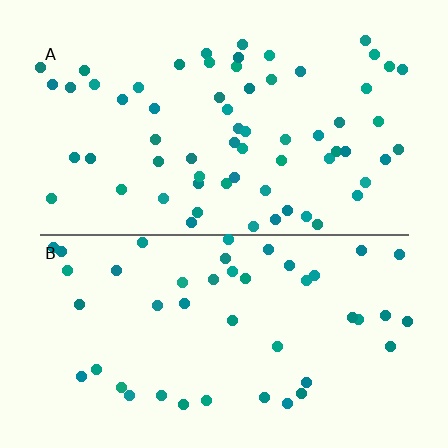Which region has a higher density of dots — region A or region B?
A (the top).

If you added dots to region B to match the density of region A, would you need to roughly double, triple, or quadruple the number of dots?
Approximately double.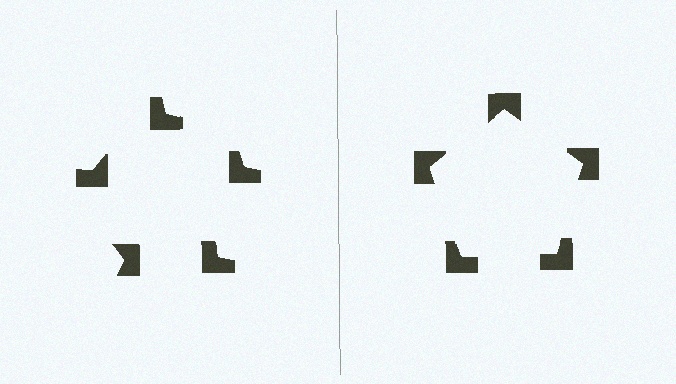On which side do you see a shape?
An illusory pentagon appears on the right side. On the left side the wedge cuts are rotated, so no coherent shape forms.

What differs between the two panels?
The notched squares are positioned identically on both sides; only the wedge orientations differ. On the right they align to a pentagon; on the left they are misaligned.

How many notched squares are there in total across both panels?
10 — 5 on each side.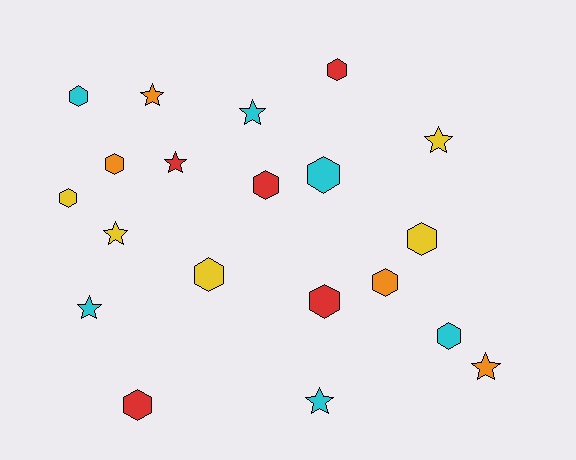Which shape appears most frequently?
Hexagon, with 12 objects.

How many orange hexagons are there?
There are 2 orange hexagons.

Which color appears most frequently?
Cyan, with 6 objects.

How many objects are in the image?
There are 20 objects.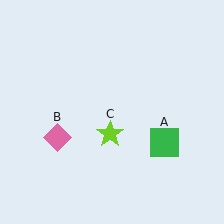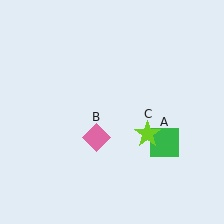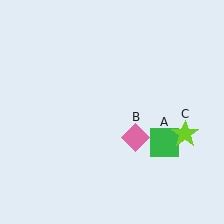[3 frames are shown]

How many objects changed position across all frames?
2 objects changed position: pink diamond (object B), lime star (object C).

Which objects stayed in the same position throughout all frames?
Green square (object A) remained stationary.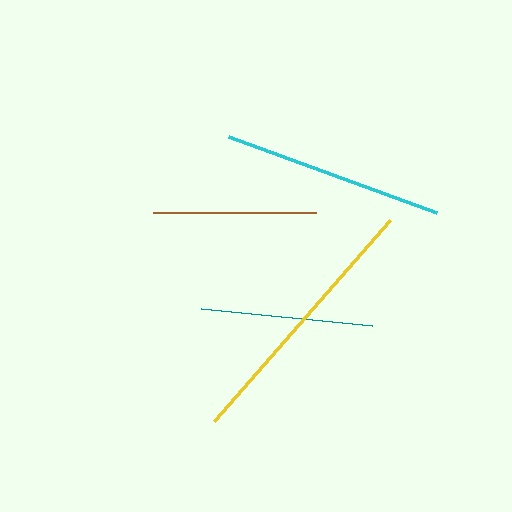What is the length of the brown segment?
The brown segment is approximately 163 pixels long.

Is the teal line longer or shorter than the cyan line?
The cyan line is longer than the teal line.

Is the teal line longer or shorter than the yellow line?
The yellow line is longer than the teal line.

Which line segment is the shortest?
The brown line is the shortest at approximately 163 pixels.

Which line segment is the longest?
The yellow line is the longest at approximately 267 pixels.